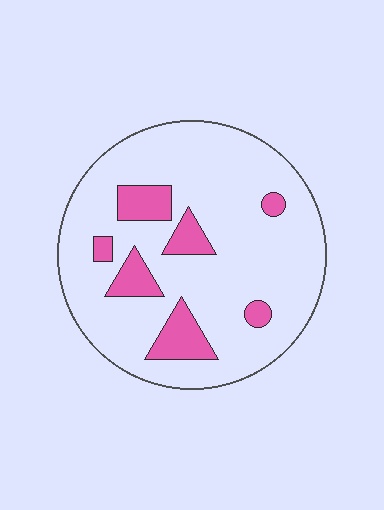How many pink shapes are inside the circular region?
7.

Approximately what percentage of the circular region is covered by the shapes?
Approximately 15%.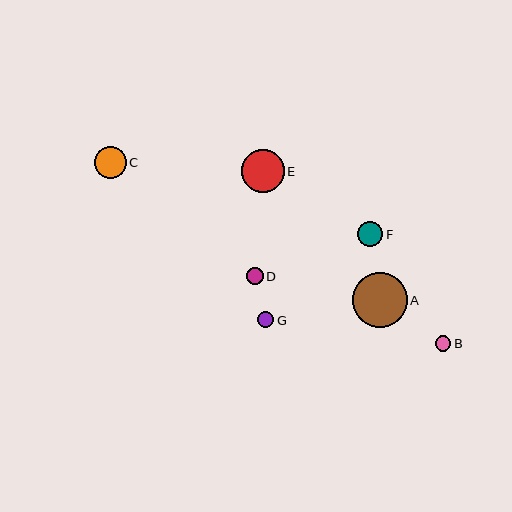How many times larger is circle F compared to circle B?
Circle F is approximately 1.6 times the size of circle B.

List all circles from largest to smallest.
From largest to smallest: A, E, C, F, D, G, B.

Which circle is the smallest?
Circle B is the smallest with a size of approximately 16 pixels.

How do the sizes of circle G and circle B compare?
Circle G and circle B are approximately the same size.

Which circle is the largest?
Circle A is the largest with a size of approximately 55 pixels.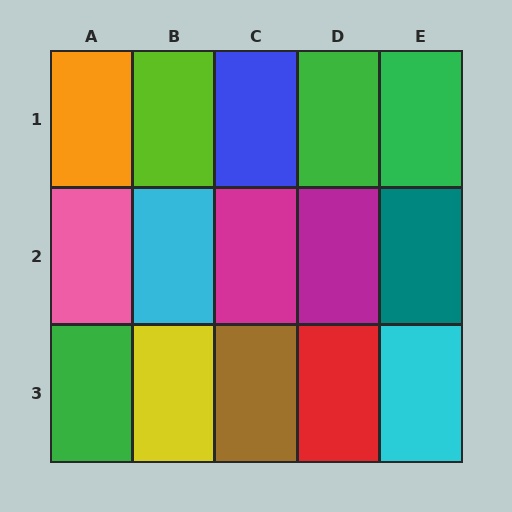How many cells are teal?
1 cell is teal.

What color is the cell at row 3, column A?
Green.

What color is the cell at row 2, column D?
Magenta.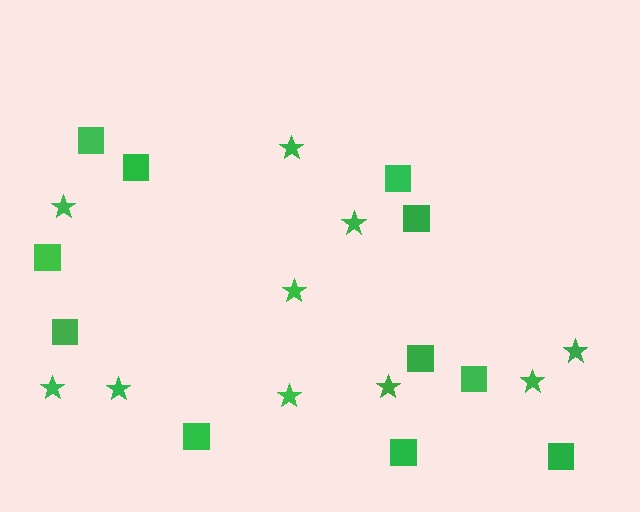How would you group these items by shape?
There are 2 groups: one group of squares (11) and one group of stars (10).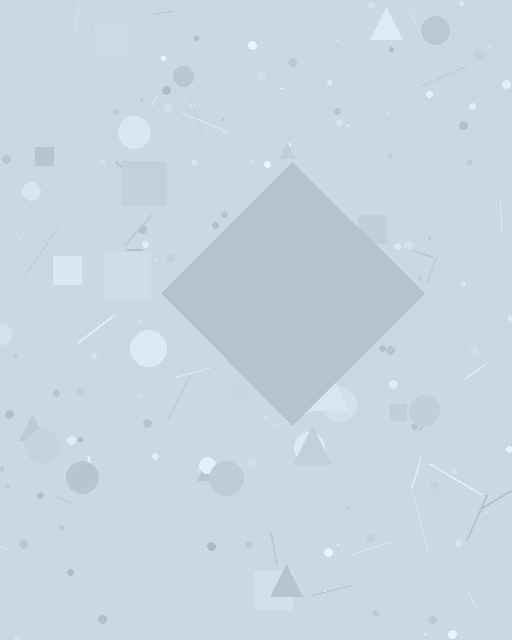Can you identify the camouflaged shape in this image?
The camouflaged shape is a diamond.